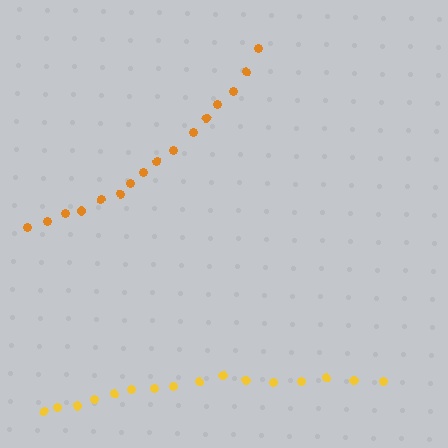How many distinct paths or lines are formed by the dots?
There are 2 distinct paths.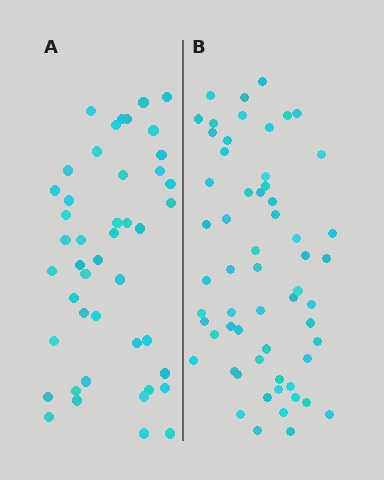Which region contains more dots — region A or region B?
Region B (the right region) has more dots.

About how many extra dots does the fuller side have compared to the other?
Region B has approximately 15 more dots than region A.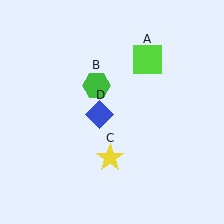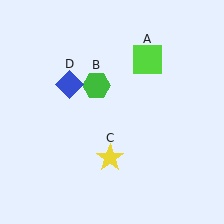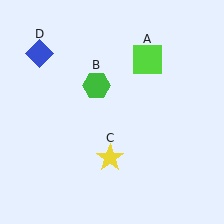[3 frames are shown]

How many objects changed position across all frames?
1 object changed position: blue diamond (object D).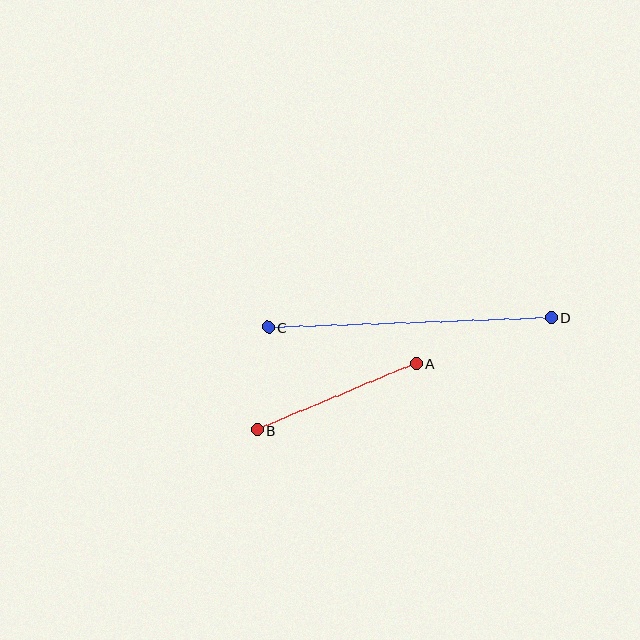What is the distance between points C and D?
The distance is approximately 283 pixels.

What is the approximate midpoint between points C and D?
The midpoint is at approximately (410, 322) pixels.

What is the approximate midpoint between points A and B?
The midpoint is at approximately (337, 397) pixels.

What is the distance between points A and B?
The distance is approximately 172 pixels.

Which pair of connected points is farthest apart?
Points C and D are farthest apart.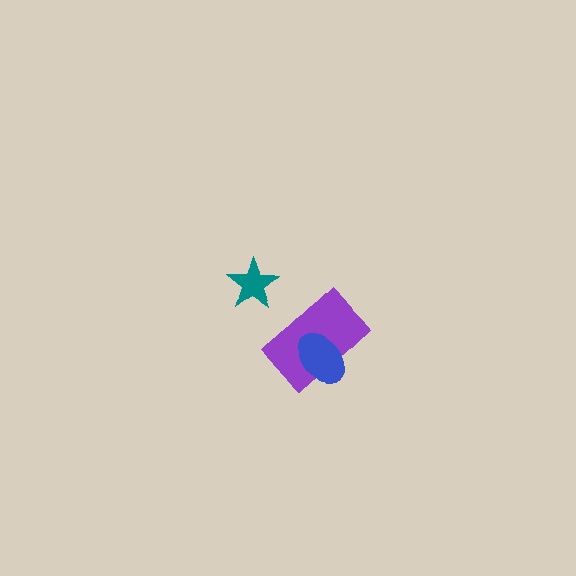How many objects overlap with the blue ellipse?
1 object overlaps with the blue ellipse.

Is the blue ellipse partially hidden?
No, no other shape covers it.